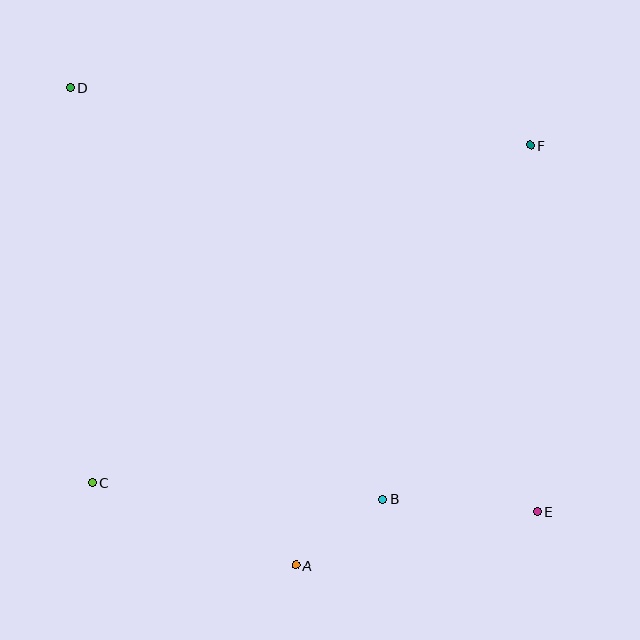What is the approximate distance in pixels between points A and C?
The distance between A and C is approximately 220 pixels.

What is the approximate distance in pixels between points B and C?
The distance between B and C is approximately 291 pixels.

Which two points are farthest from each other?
Points D and E are farthest from each other.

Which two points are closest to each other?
Points A and B are closest to each other.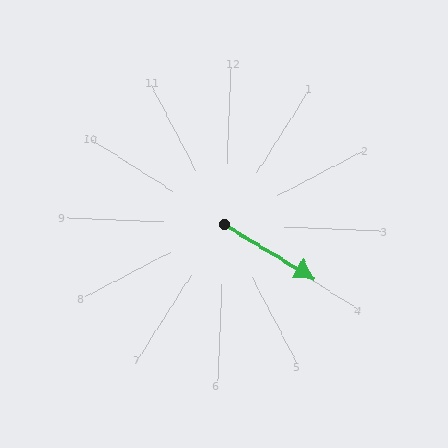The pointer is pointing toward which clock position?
Roughly 4 o'clock.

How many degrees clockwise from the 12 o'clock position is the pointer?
Approximately 119 degrees.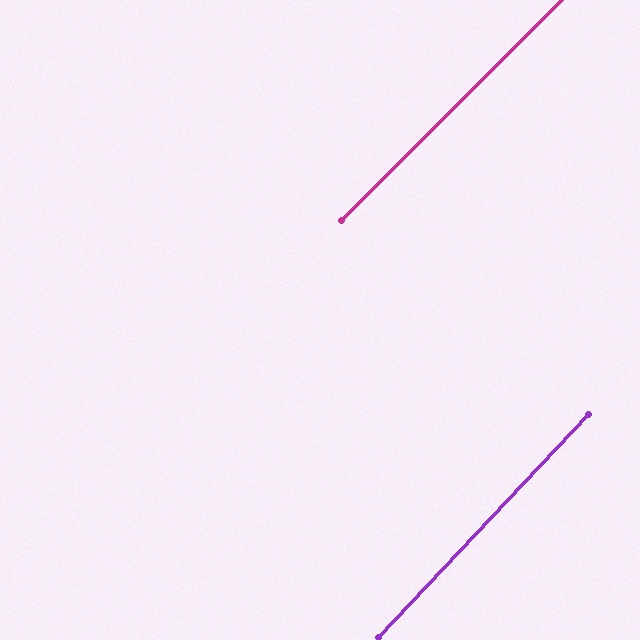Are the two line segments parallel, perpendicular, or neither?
Parallel — their directions differ by only 1.5°.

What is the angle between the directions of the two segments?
Approximately 1 degree.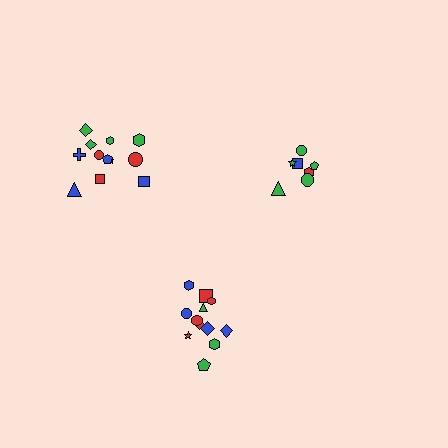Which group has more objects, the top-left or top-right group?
The top-left group.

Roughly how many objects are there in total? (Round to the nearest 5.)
Roughly 30 objects in total.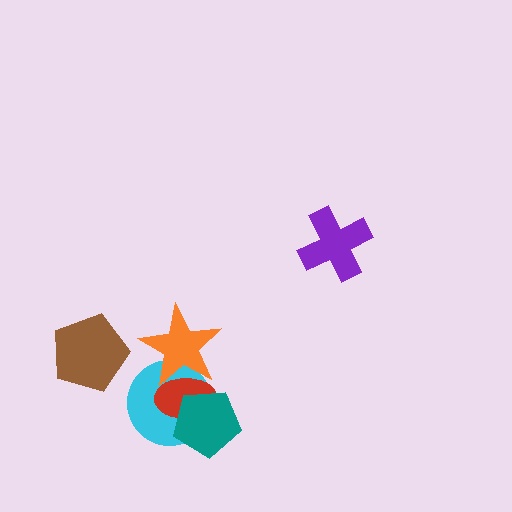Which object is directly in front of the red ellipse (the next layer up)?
The orange star is directly in front of the red ellipse.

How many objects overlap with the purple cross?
0 objects overlap with the purple cross.